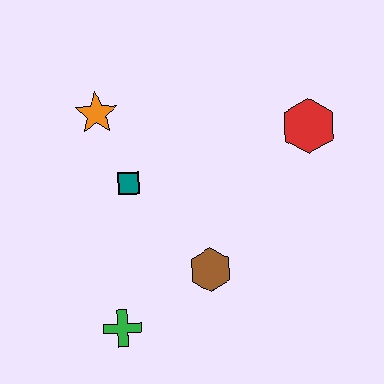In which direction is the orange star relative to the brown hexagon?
The orange star is above the brown hexagon.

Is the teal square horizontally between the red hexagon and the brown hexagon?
No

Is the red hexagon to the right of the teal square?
Yes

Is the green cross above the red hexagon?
No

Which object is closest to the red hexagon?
The brown hexagon is closest to the red hexagon.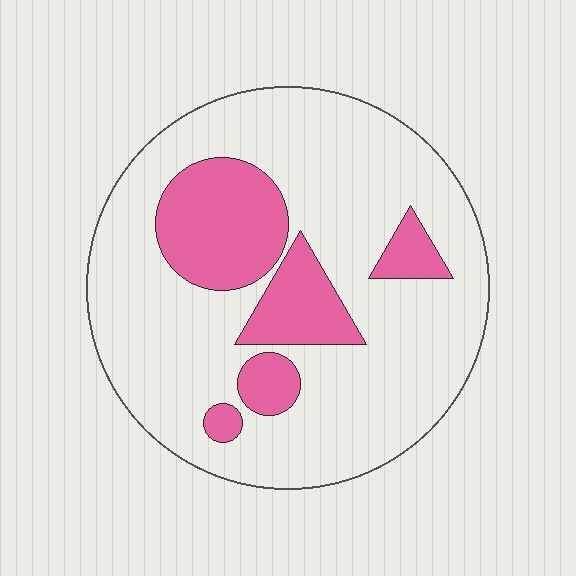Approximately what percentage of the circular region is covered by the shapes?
Approximately 25%.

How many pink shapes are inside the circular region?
5.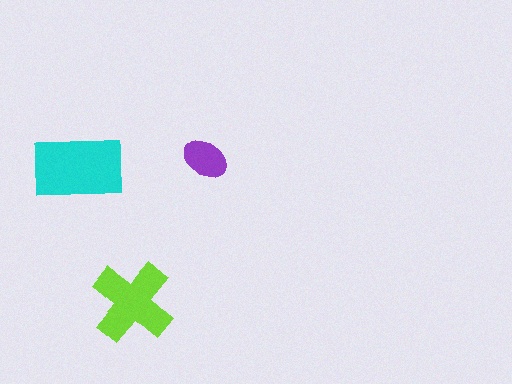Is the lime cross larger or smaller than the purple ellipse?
Larger.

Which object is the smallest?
The purple ellipse.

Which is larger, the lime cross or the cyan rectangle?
The cyan rectangle.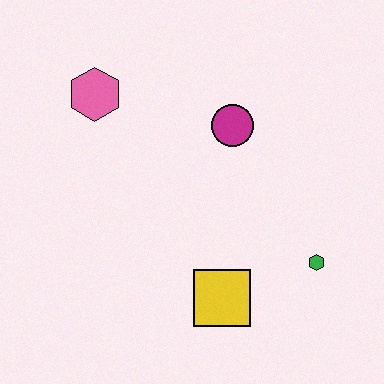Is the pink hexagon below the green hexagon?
No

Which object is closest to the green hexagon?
The yellow square is closest to the green hexagon.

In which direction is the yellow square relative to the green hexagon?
The yellow square is to the left of the green hexagon.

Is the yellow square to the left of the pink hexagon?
No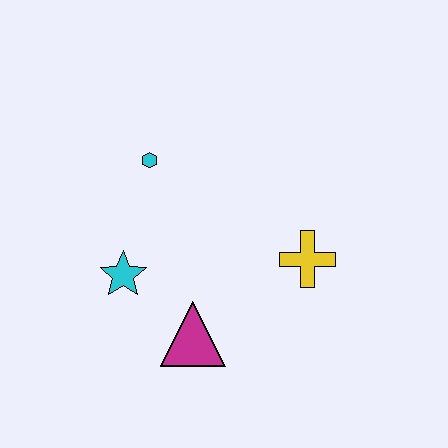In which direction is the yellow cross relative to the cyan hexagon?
The yellow cross is to the right of the cyan hexagon.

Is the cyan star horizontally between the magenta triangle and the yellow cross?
No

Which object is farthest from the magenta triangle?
The cyan hexagon is farthest from the magenta triangle.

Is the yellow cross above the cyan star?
Yes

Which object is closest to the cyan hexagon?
The cyan star is closest to the cyan hexagon.